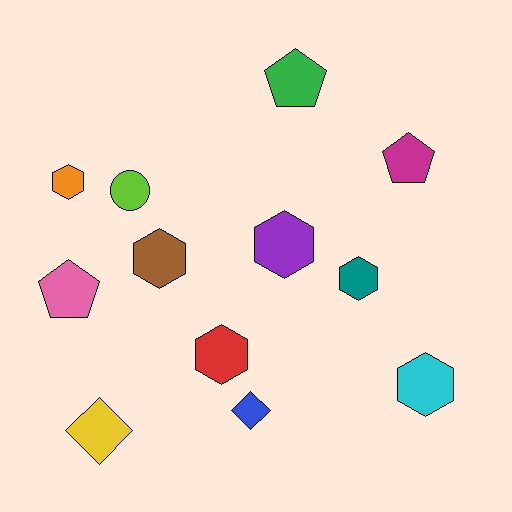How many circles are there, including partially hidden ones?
There is 1 circle.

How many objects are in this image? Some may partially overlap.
There are 12 objects.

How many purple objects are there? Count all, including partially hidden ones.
There is 1 purple object.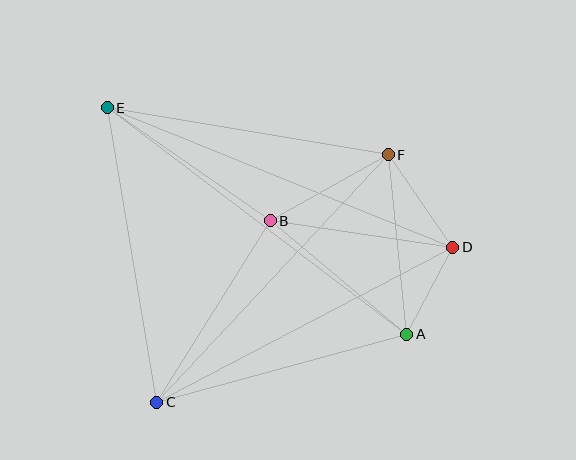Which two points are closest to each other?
Points A and D are closest to each other.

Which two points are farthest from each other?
Points A and E are farthest from each other.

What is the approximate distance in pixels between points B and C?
The distance between B and C is approximately 214 pixels.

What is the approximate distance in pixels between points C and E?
The distance between C and E is approximately 299 pixels.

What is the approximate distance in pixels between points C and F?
The distance between C and F is approximately 339 pixels.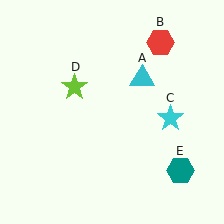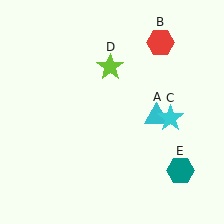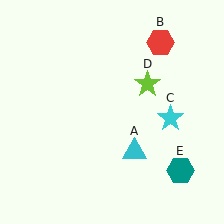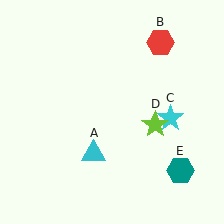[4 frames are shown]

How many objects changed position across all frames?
2 objects changed position: cyan triangle (object A), lime star (object D).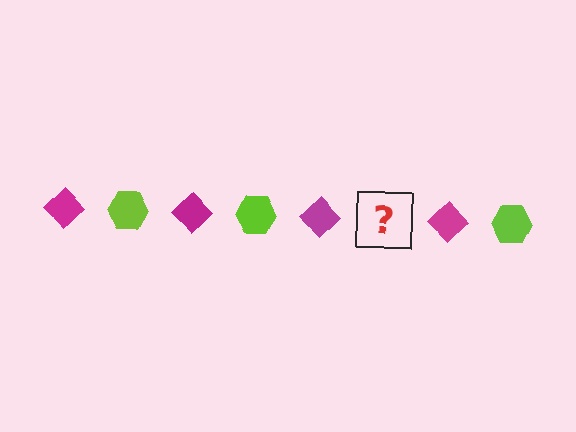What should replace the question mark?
The question mark should be replaced with a lime hexagon.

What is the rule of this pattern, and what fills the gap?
The rule is that the pattern alternates between magenta diamond and lime hexagon. The gap should be filled with a lime hexagon.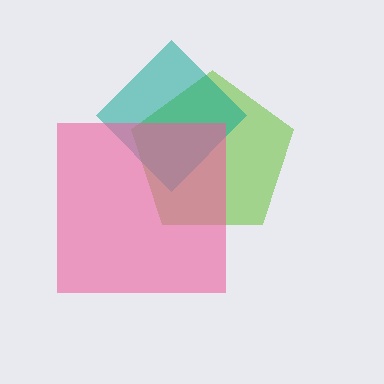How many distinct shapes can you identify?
There are 3 distinct shapes: a lime pentagon, a teal diamond, a pink square.